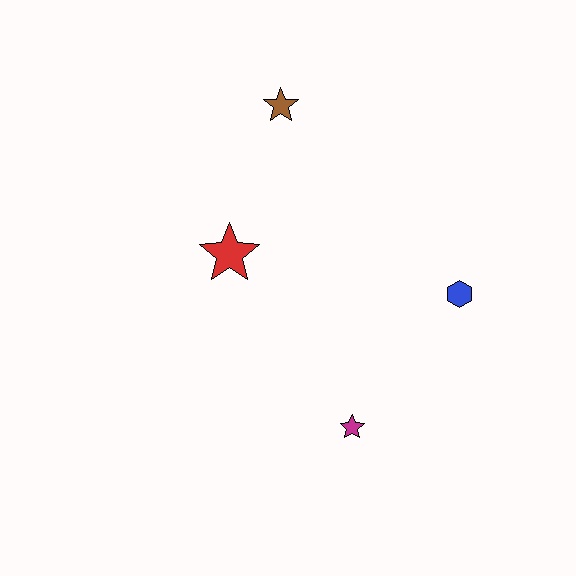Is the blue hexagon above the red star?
No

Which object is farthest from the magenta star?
The brown star is farthest from the magenta star.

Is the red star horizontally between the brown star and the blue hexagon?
No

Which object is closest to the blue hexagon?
The magenta star is closest to the blue hexagon.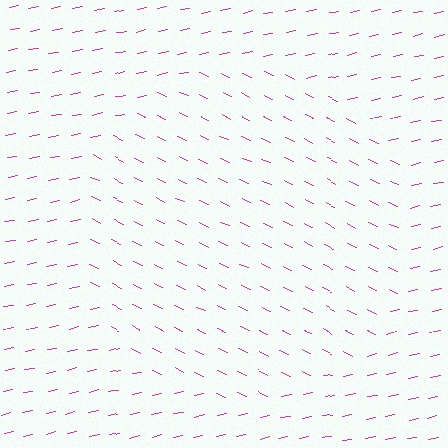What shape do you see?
I see a circle.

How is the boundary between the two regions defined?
The boundary is defined purely by a change in line orientation (approximately 37 degrees difference). All lines are the same color and thickness.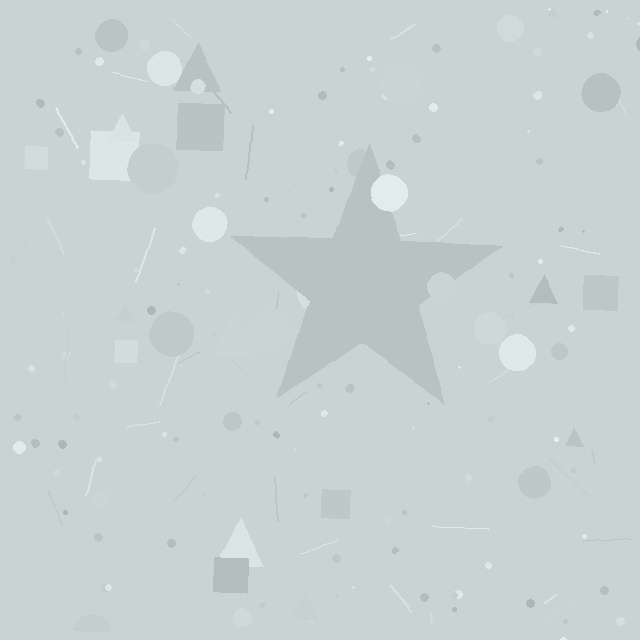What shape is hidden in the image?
A star is hidden in the image.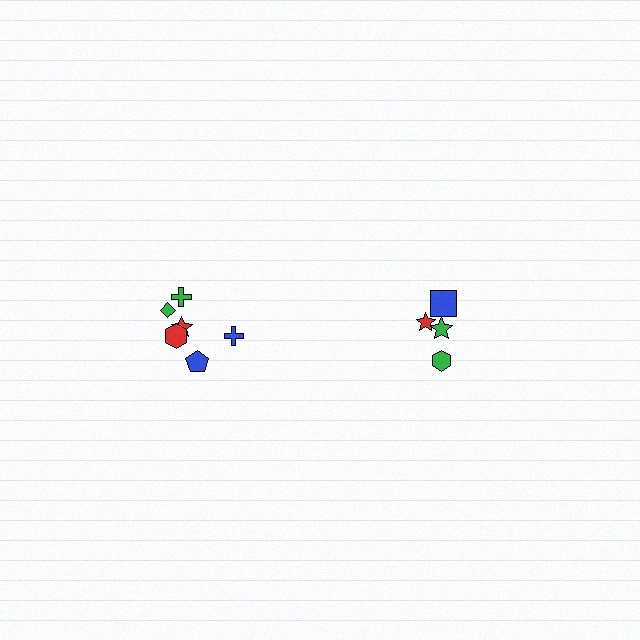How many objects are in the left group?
There are 6 objects.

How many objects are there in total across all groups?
There are 10 objects.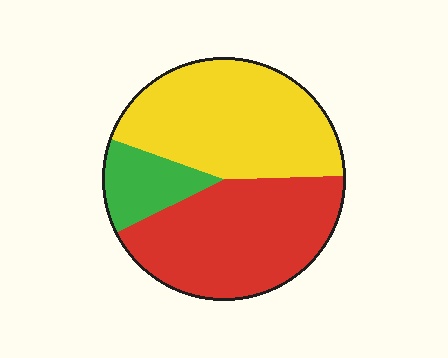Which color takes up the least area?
Green, at roughly 15%.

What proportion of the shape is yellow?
Yellow takes up between a quarter and a half of the shape.